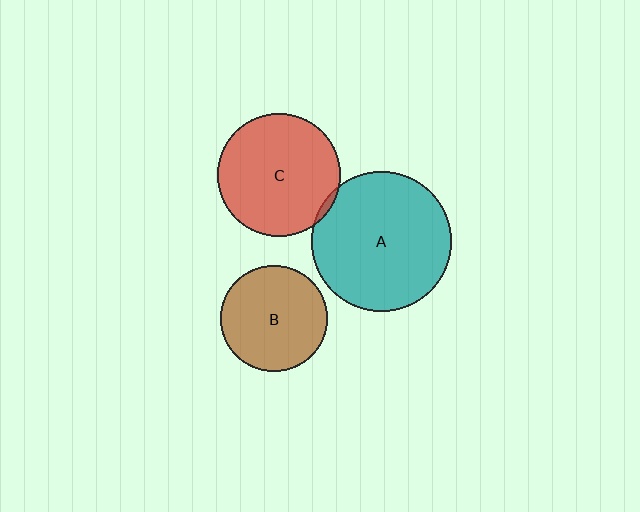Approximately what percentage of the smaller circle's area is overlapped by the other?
Approximately 5%.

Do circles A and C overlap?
Yes.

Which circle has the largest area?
Circle A (teal).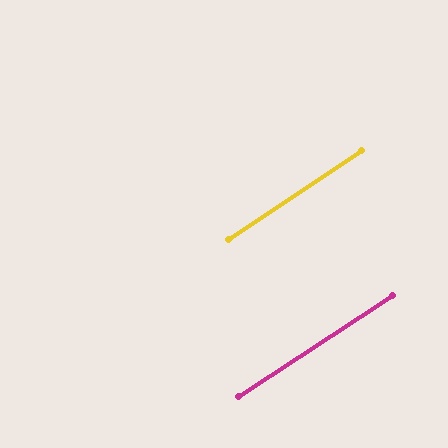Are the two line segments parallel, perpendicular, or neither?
Parallel — their directions differ by only 0.4°.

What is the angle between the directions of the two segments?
Approximately 0 degrees.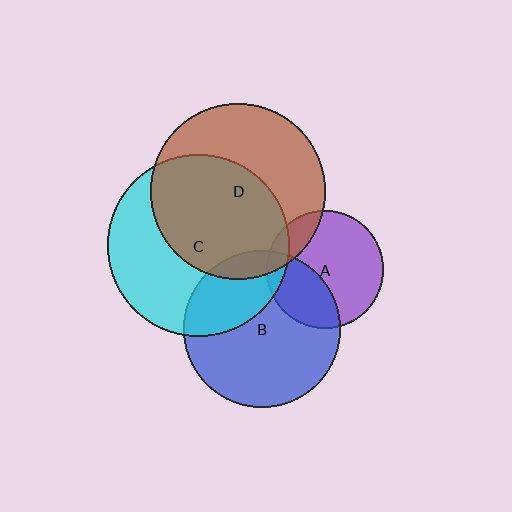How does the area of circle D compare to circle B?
Approximately 1.3 times.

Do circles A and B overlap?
Yes.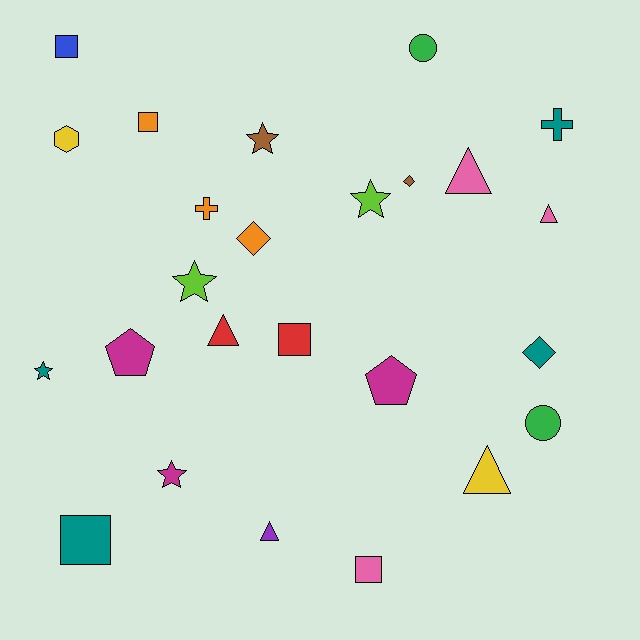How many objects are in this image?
There are 25 objects.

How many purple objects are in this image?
There is 1 purple object.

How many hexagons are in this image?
There is 1 hexagon.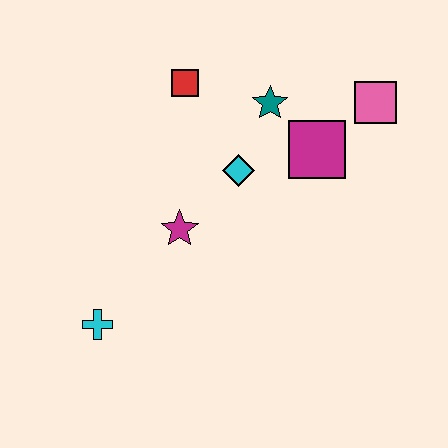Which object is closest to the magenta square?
The teal star is closest to the magenta square.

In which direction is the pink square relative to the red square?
The pink square is to the right of the red square.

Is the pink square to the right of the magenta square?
Yes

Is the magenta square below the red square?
Yes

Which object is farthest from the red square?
The cyan cross is farthest from the red square.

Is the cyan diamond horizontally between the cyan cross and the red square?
No